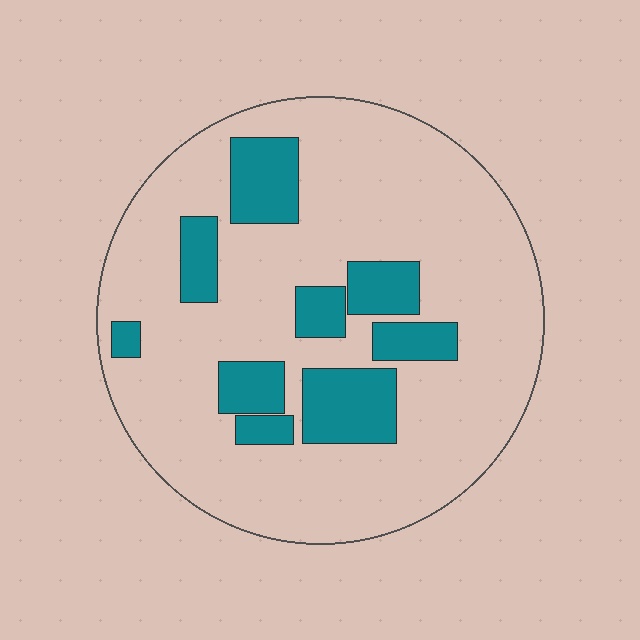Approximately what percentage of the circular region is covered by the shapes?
Approximately 20%.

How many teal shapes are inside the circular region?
9.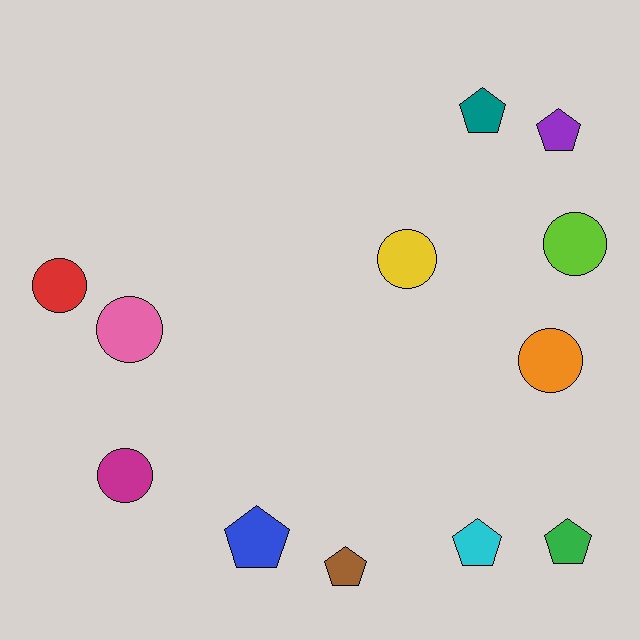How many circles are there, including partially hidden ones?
There are 6 circles.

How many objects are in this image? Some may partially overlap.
There are 12 objects.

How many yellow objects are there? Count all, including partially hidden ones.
There is 1 yellow object.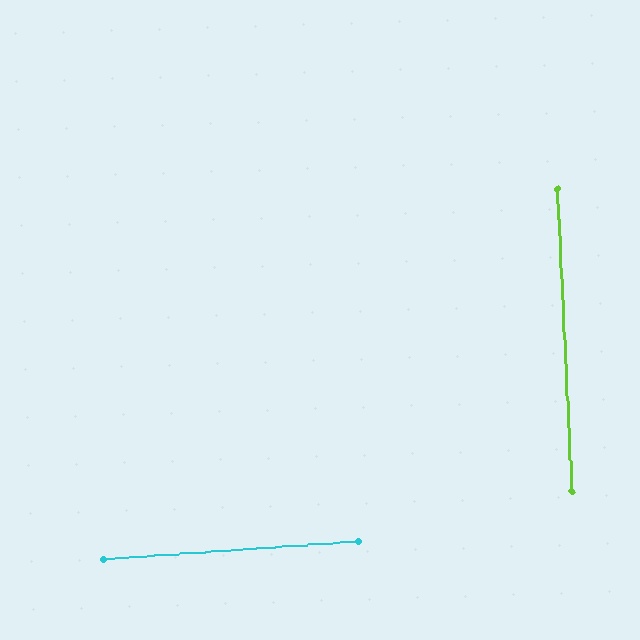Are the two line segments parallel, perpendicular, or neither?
Perpendicular — they meet at approximately 89°.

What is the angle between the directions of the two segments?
Approximately 89 degrees.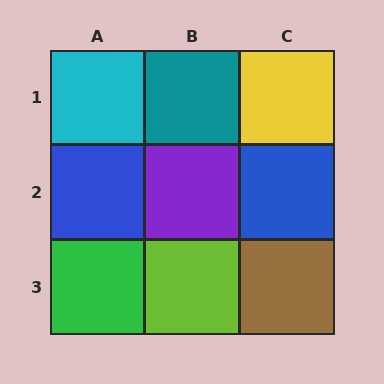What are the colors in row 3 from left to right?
Green, lime, brown.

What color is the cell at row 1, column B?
Teal.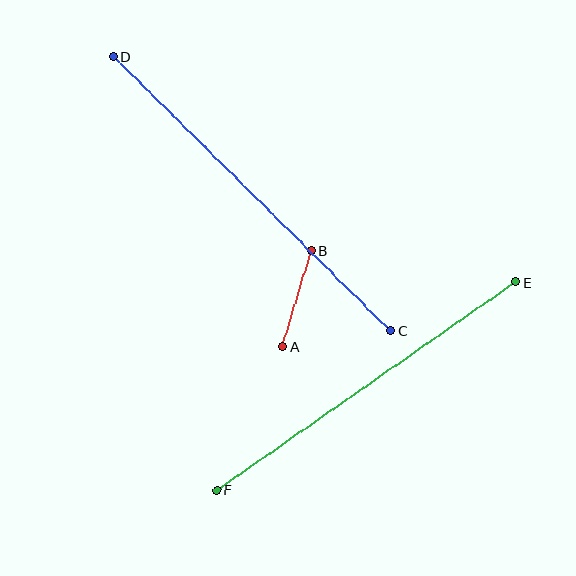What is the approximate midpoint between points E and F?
The midpoint is at approximately (366, 386) pixels.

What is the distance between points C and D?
The distance is approximately 390 pixels.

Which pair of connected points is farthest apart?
Points C and D are farthest apart.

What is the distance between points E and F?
The distance is approximately 365 pixels.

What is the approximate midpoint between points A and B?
The midpoint is at approximately (297, 299) pixels.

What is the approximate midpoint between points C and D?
The midpoint is at approximately (252, 193) pixels.